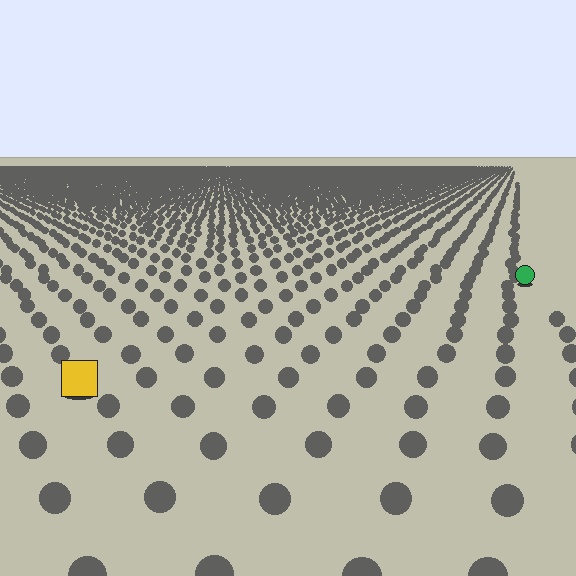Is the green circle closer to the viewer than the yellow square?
No. The yellow square is closer — you can tell from the texture gradient: the ground texture is coarser near it.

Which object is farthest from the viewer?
The green circle is farthest from the viewer. It appears smaller and the ground texture around it is denser.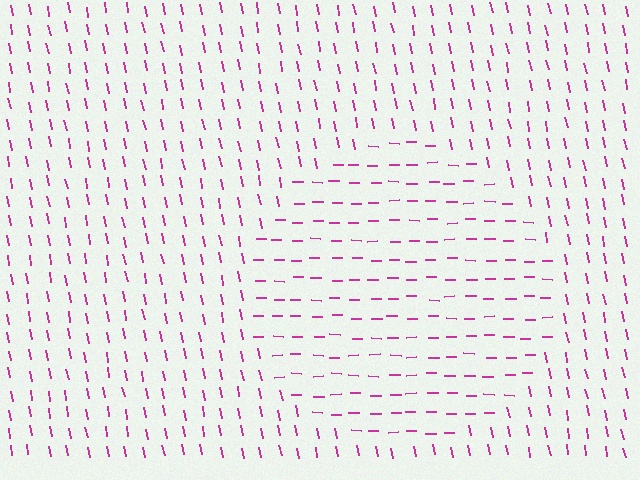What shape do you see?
I see a circle.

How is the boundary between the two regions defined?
The boundary is defined purely by a change in line orientation (approximately 79 degrees difference). All lines are the same color and thickness.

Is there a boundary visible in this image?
Yes, there is a texture boundary formed by a change in line orientation.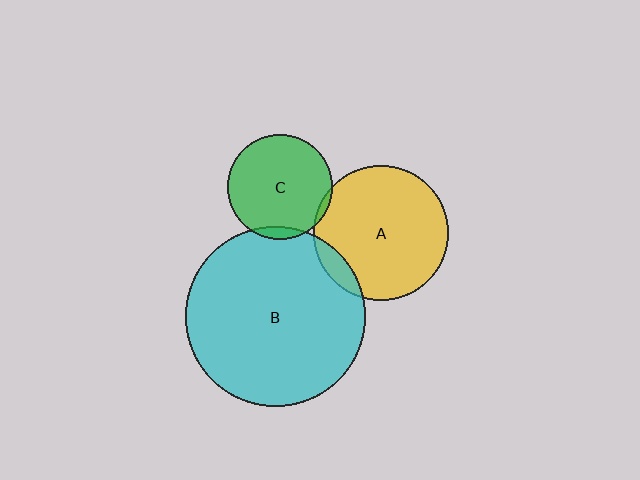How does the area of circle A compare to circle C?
Approximately 1.7 times.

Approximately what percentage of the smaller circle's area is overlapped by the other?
Approximately 5%.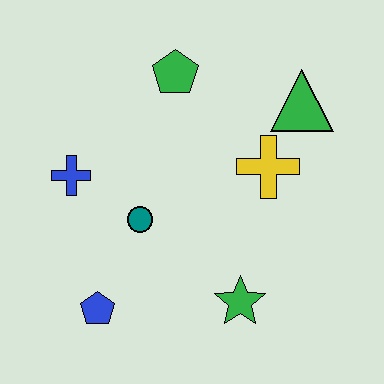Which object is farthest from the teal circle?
The green triangle is farthest from the teal circle.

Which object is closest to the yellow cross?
The green triangle is closest to the yellow cross.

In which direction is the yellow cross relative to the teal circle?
The yellow cross is to the right of the teal circle.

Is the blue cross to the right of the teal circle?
No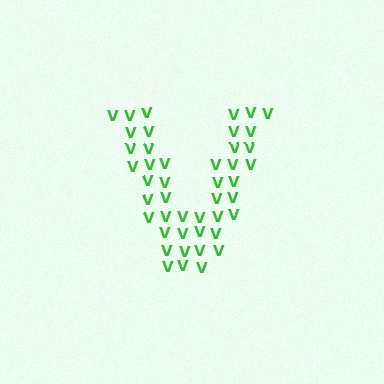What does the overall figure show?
The overall figure shows the letter V.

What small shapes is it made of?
It is made of small letter V's.